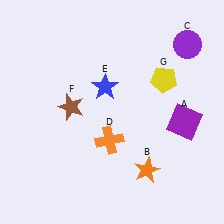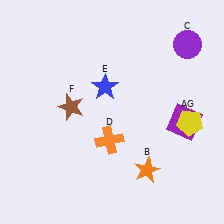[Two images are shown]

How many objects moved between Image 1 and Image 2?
1 object moved between the two images.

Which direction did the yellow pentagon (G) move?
The yellow pentagon (G) moved down.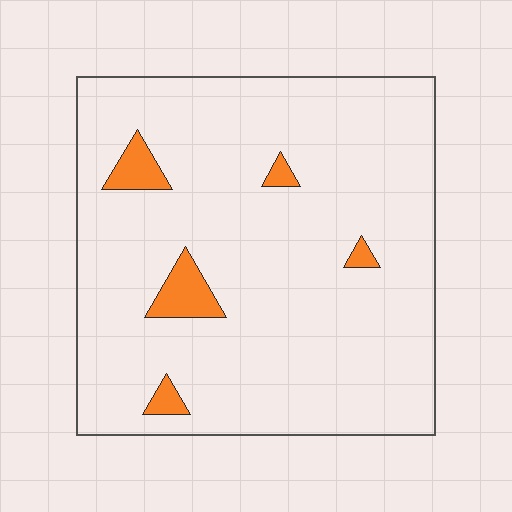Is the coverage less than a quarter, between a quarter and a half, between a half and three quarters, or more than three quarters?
Less than a quarter.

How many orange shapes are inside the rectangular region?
5.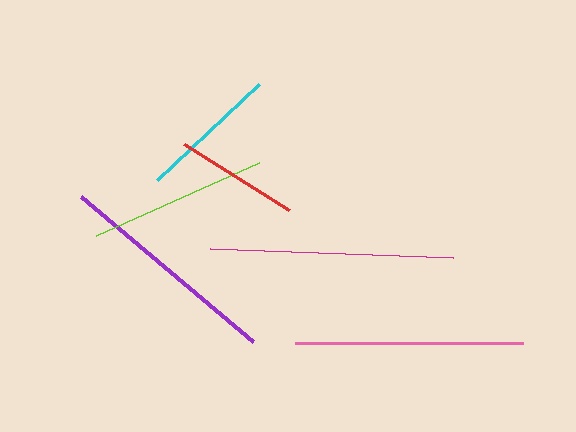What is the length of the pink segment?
The pink segment is approximately 228 pixels long.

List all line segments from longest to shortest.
From longest to shortest: magenta, pink, purple, lime, cyan, red.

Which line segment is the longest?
The magenta line is the longest at approximately 243 pixels.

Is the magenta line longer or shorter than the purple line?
The magenta line is longer than the purple line.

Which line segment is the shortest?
The red line is the shortest at approximately 125 pixels.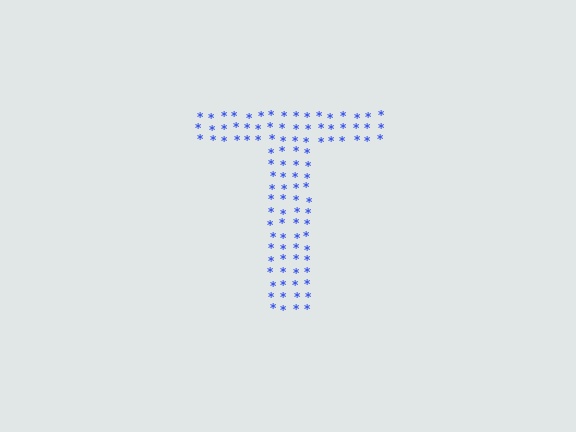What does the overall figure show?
The overall figure shows the letter T.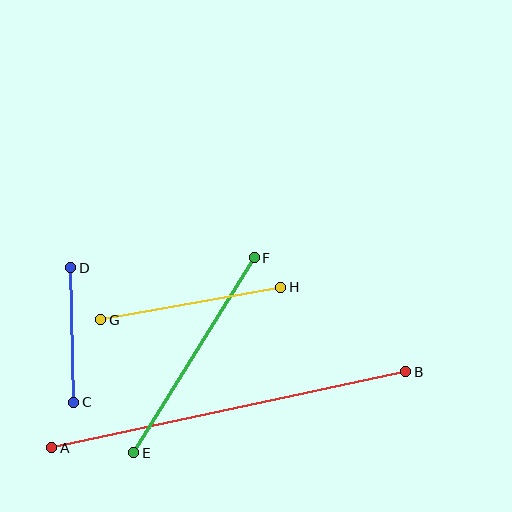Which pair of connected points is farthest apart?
Points A and B are farthest apart.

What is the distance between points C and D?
The distance is approximately 135 pixels.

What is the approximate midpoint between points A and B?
The midpoint is at approximately (229, 410) pixels.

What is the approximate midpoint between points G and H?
The midpoint is at approximately (191, 303) pixels.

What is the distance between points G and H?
The distance is approximately 183 pixels.